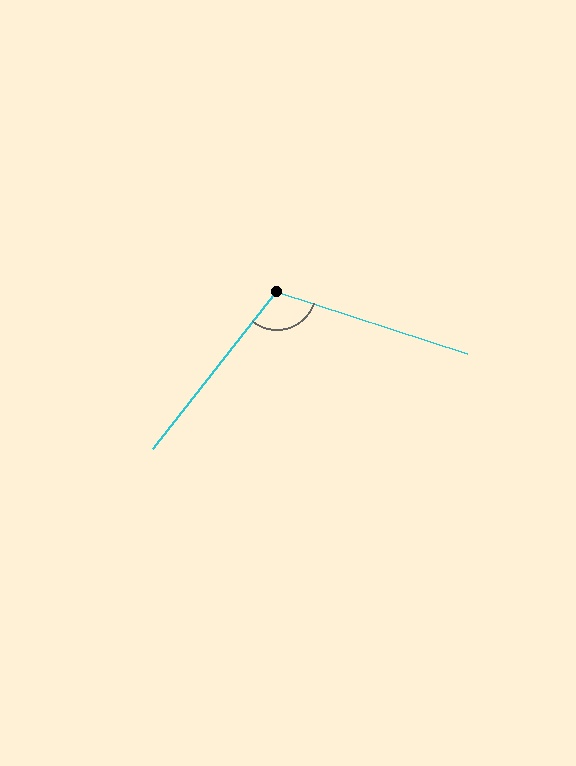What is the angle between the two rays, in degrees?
Approximately 110 degrees.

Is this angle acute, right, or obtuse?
It is obtuse.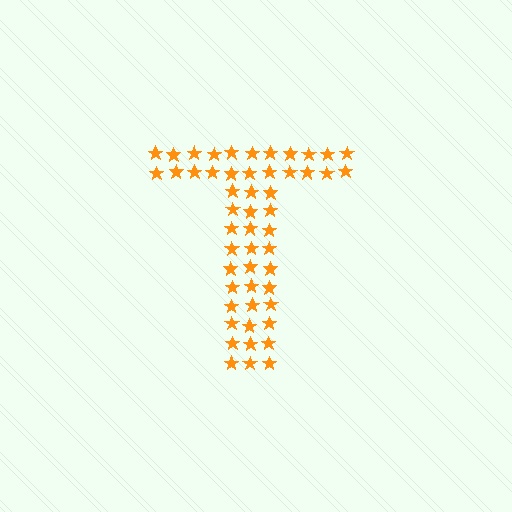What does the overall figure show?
The overall figure shows the letter T.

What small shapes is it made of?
It is made of small stars.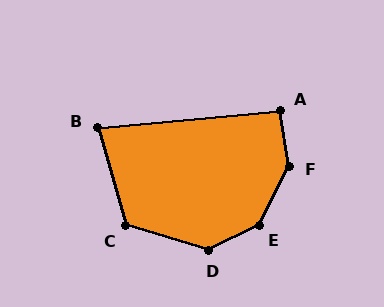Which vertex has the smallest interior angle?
B, at approximately 79 degrees.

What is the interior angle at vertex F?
Approximately 143 degrees (obtuse).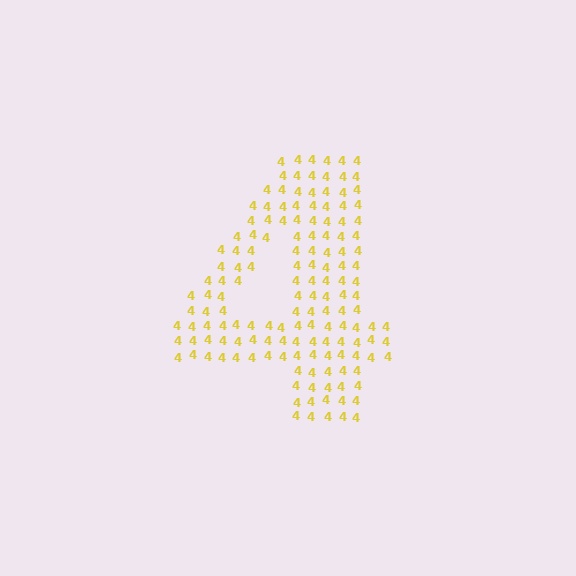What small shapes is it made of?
It is made of small digit 4's.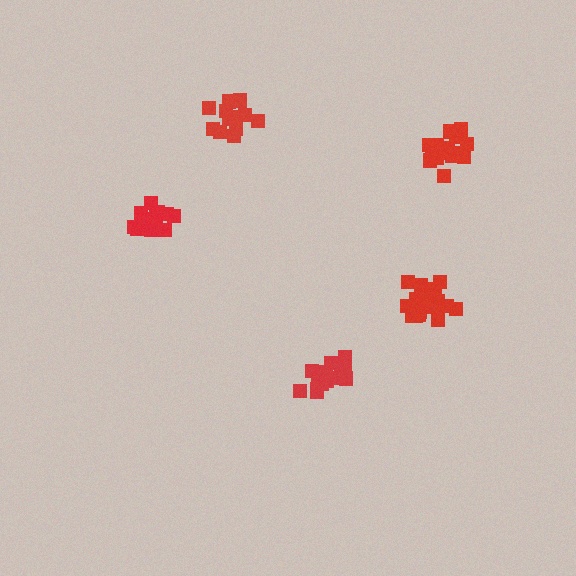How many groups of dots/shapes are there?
There are 5 groups.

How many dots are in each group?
Group 1: 18 dots, Group 2: 12 dots, Group 3: 17 dots, Group 4: 14 dots, Group 5: 18 dots (79 total).